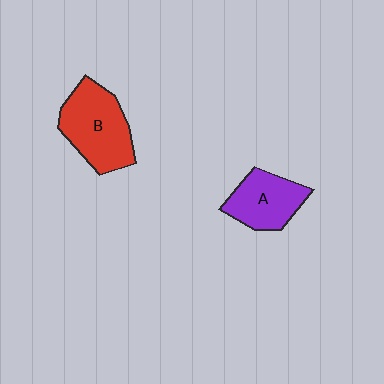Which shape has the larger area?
Shape B (red).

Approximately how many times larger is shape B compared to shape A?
Approximately 1.4 times.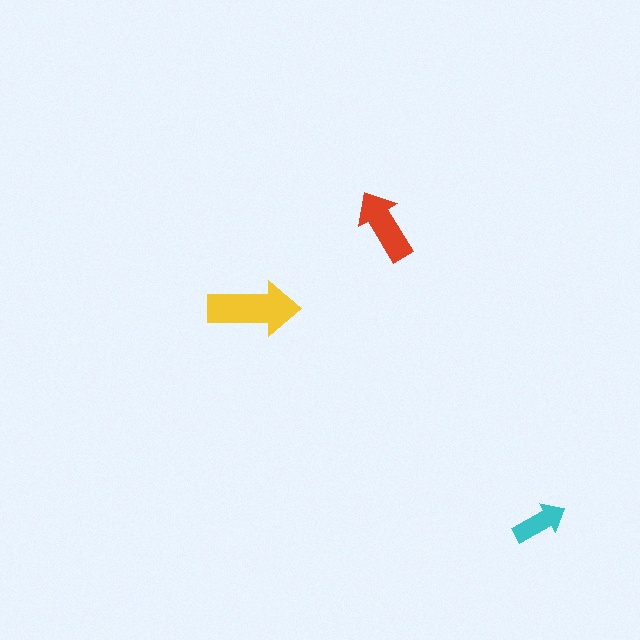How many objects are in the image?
There are 3 objects in the image.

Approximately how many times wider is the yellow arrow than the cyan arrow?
About 1.5 times wider.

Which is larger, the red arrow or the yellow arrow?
The yellow one.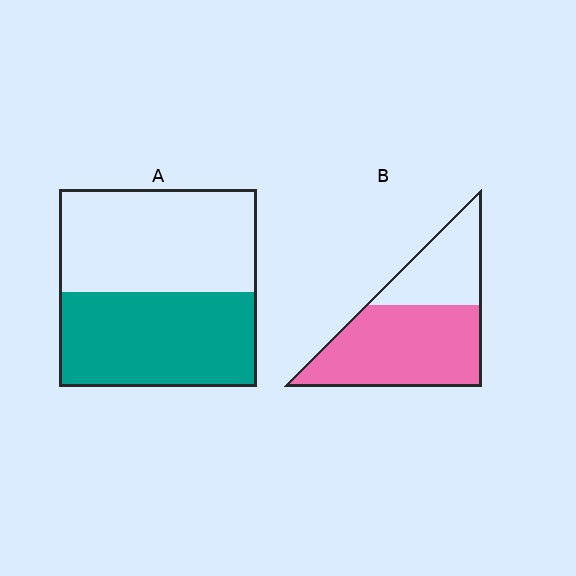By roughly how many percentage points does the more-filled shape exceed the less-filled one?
By roughly 20 percentage points (B over A).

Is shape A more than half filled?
Roughly half.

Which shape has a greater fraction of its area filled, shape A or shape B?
Shape B.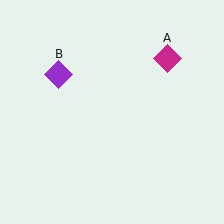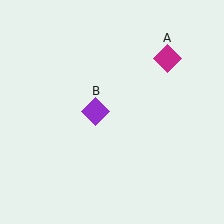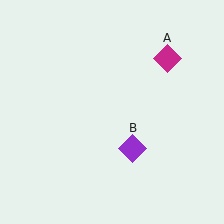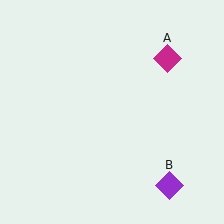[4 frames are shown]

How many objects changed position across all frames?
1 object changed position: purple diamond (object B).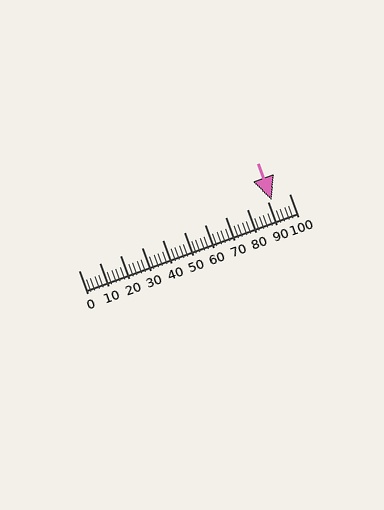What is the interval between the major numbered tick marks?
The major tick marks are spaced 10 units apart.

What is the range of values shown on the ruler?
The ruler shows values from 0 to 100.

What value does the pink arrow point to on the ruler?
The pink arrow points to approximately 92.